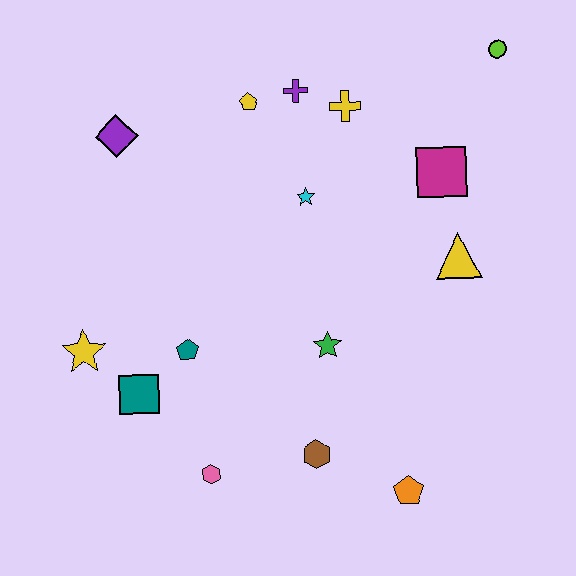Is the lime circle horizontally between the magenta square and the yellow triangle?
No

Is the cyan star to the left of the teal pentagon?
No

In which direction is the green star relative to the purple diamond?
The green star is below the purple diamond.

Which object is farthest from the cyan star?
The orange pentagon is farthest from the cyan star.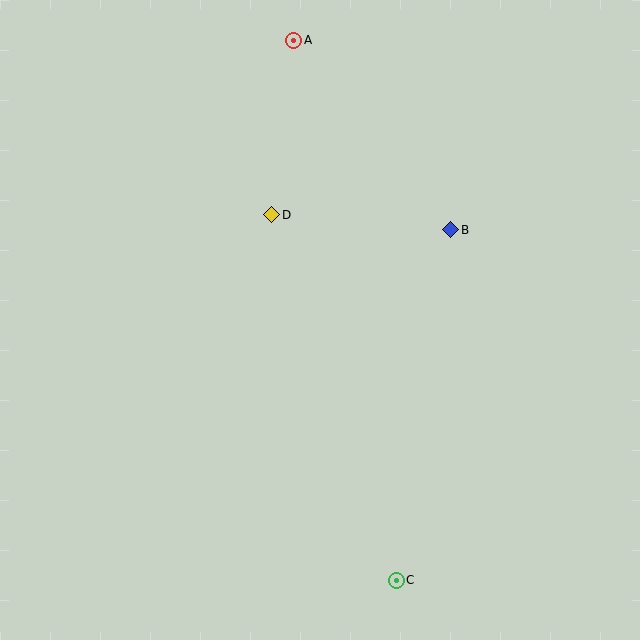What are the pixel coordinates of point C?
Point C is at (396, 580).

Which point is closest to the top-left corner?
Point A is closest to the top-left corner.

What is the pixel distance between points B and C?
The distance between B and C is 355 pixels.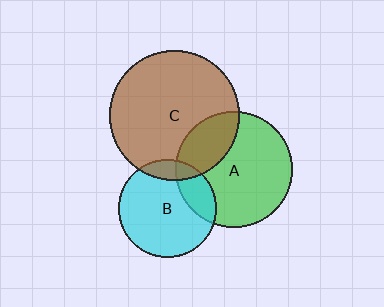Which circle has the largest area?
Circle C (brown).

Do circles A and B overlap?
Yes.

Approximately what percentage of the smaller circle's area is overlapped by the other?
Approximately 20%.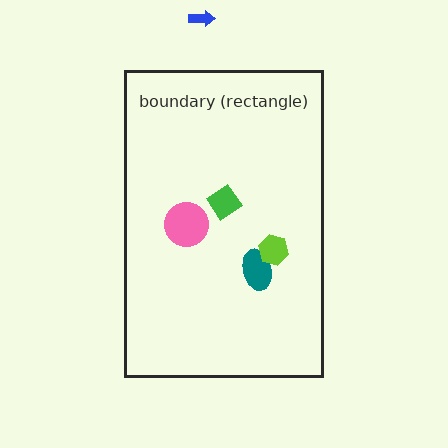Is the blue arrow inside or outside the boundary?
Outside.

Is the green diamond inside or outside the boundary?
Inside.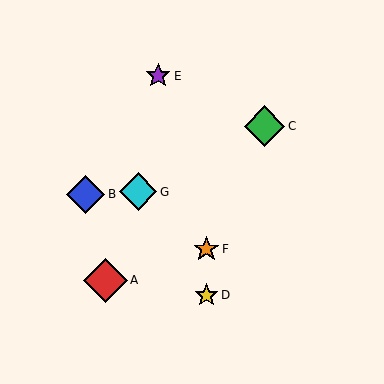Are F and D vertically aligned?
Yes, both are at x≈206.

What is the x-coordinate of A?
Object A is at x≈106.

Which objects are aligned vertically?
Objects D, F are aligned vertically.